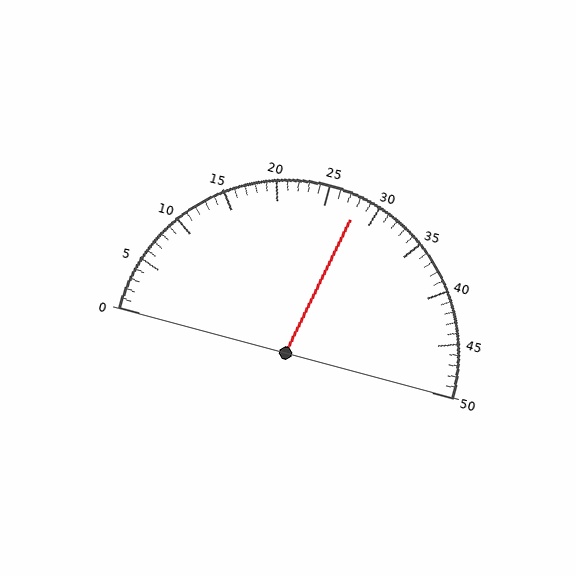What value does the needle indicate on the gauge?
The needle indicates approximately 28.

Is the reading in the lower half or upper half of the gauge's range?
The reading is in the upper half of the range (0 to 50).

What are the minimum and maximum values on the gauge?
The gauge ranges from 0 to 50.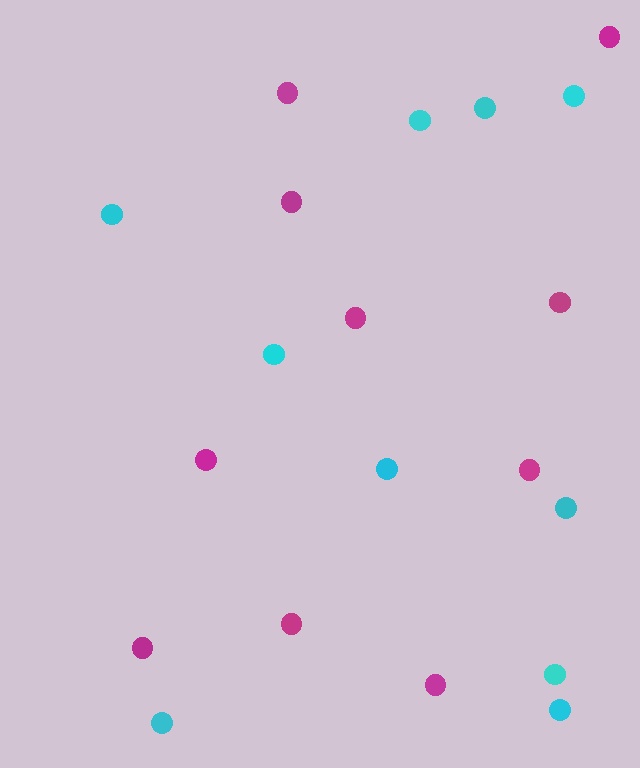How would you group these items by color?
There are 2 groups: one group of magenta circles (10) and one group of cyan circles (10).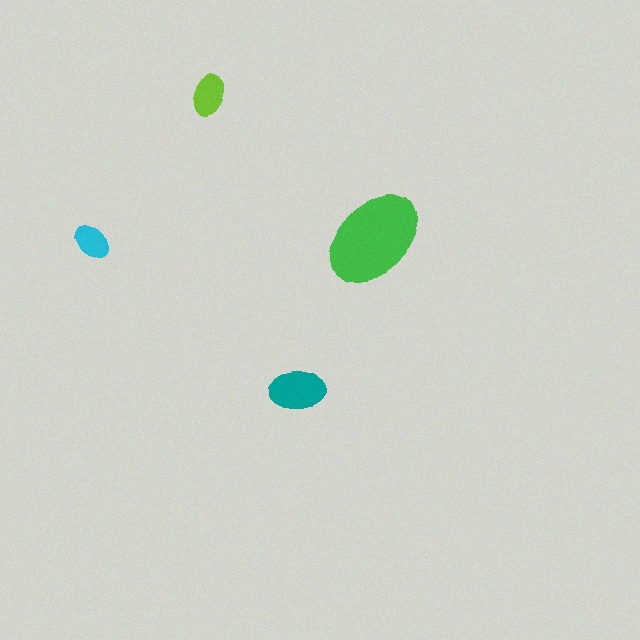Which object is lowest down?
The teal ellipse is bottommost.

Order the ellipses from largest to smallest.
the green one, the teal one, the lime one, the cyan one.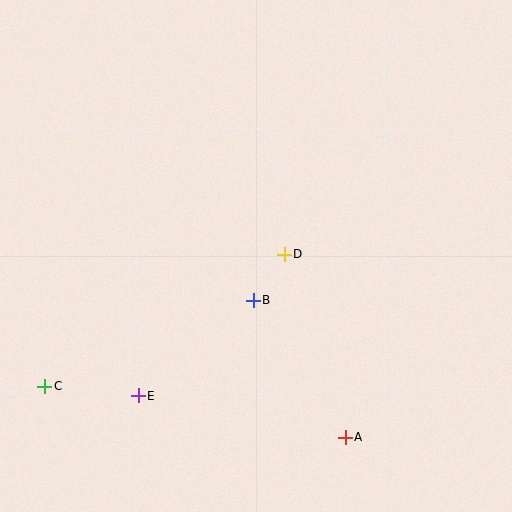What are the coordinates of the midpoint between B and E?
The midpoint between B and E is at (196, 348).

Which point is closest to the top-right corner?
Point D is closest to the top-right corner.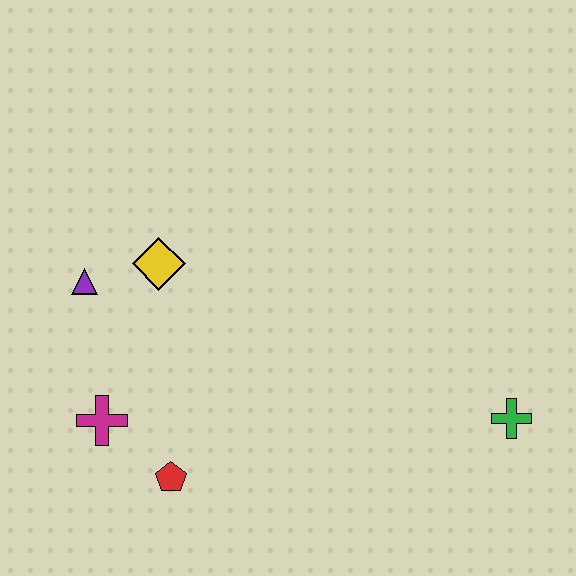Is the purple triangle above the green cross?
Yes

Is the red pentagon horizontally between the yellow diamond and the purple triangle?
No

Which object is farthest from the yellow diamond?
The green cross is farthest from the yellow diamond.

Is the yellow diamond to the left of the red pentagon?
Yes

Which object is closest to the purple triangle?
The yellow diamond is closest to the purple triangle.